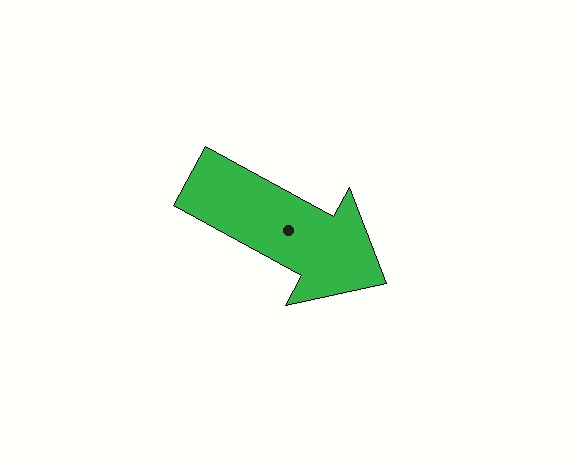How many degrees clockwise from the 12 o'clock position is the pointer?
Approximately 119 degrees.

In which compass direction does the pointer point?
Southeast.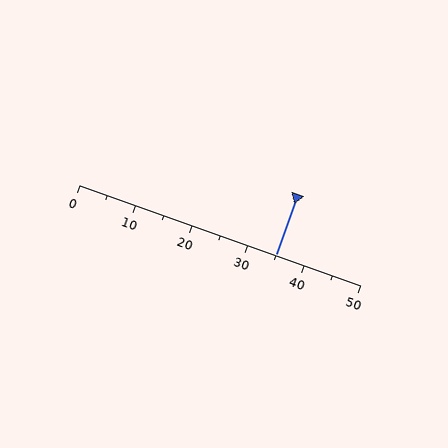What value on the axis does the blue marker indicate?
The marker indicates approximately 35.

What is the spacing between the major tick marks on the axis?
The major ticks are spaced 10 apart.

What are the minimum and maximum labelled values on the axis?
The axis runs from 0 to 50.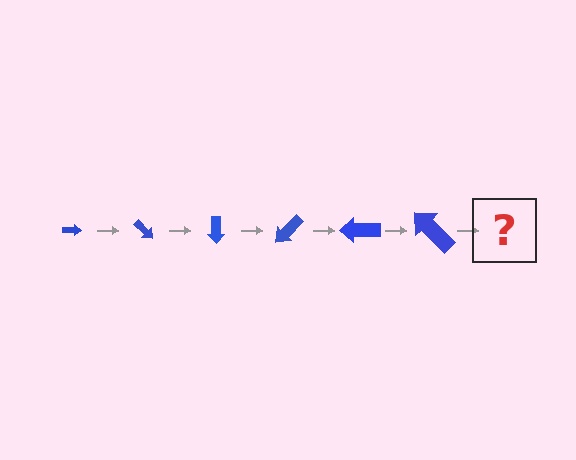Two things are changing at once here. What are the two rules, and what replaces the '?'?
The two rules are that the arrow grows larger each step and it rotates 45 degrees each step. The '?' should be an arrow, larger than the previous one and rotated 270 degrees from the start.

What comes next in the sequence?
The next element should be an arrow, larger than the previous one and rotated 270 degrees from the start.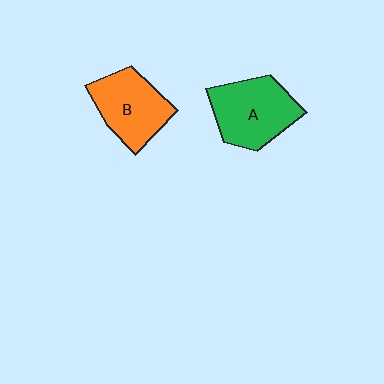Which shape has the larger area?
Shape A (green).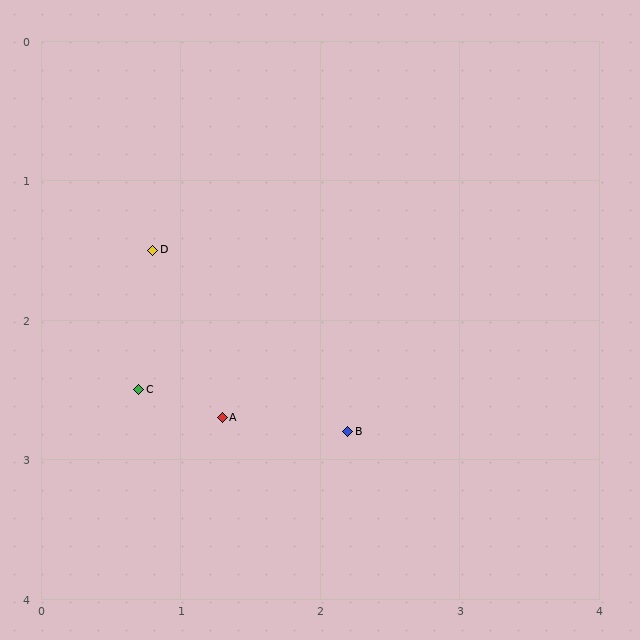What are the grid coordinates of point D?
Point D is at approximately (0.8, 1.5).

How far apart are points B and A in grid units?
Points B and A are about 0.9 grid units apart.